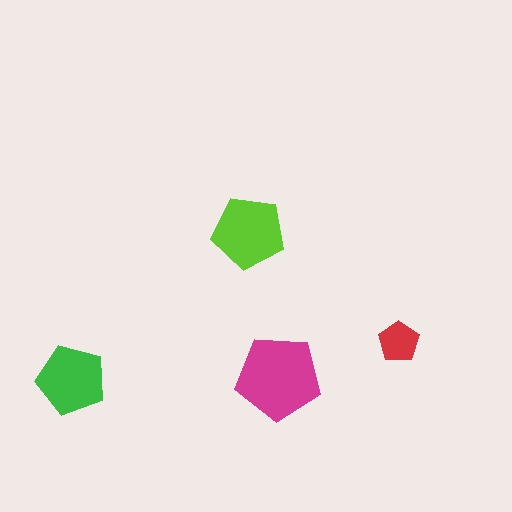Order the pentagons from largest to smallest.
the magenta one, the lime one, the green one, the red one.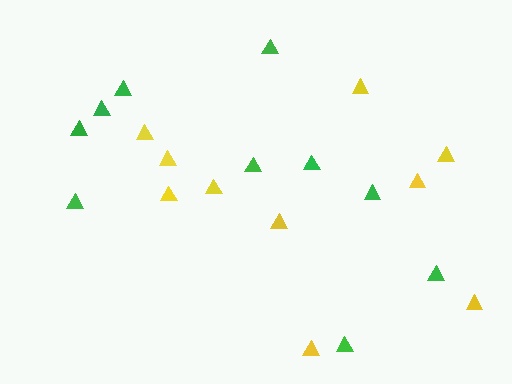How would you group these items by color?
There are 2 groups: one group of yellow triangles (10) and one group of green triangles (10).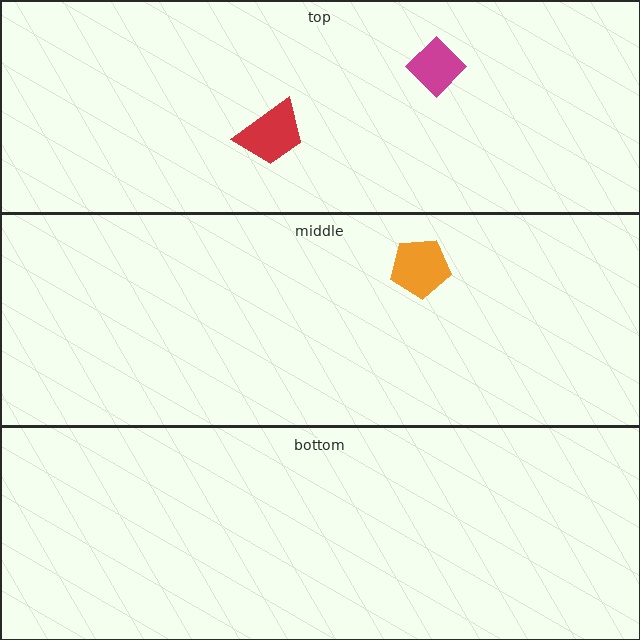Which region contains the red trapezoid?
The top region.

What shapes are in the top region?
The magenta diamond, the red trapezoid.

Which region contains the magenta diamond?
The top region.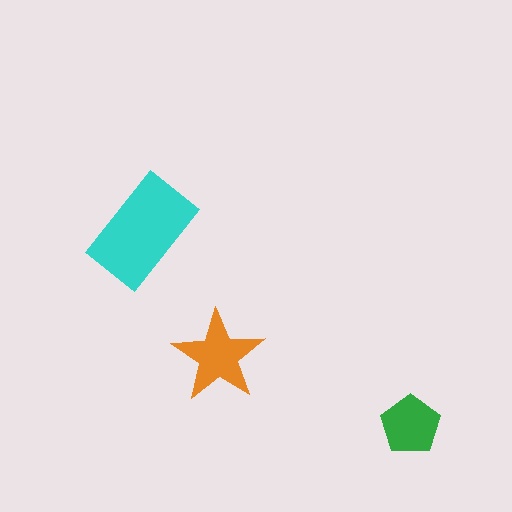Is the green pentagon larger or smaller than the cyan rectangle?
Smaller.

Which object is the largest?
The cyan rectangle.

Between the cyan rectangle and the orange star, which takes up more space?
The cyan rectangle.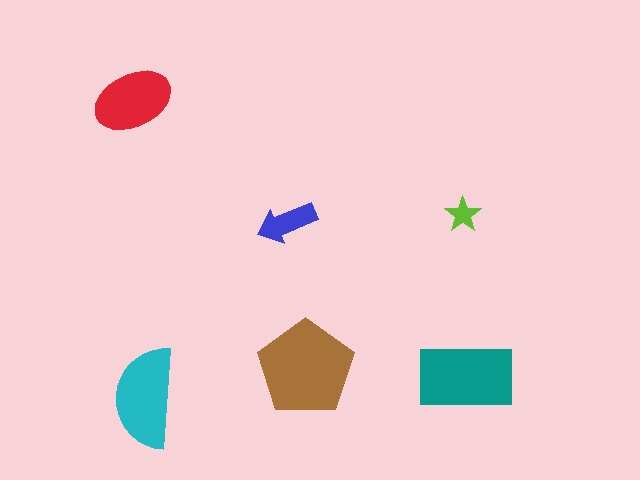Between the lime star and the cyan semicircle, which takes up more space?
The cyan semicircle.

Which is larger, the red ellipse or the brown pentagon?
The brown pentagon.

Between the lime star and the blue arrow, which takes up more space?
The blue arrow.